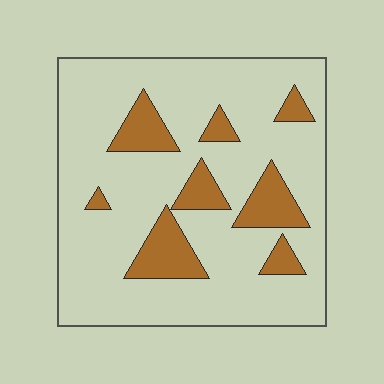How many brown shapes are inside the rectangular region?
8.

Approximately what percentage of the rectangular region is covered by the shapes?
Approximately 20%.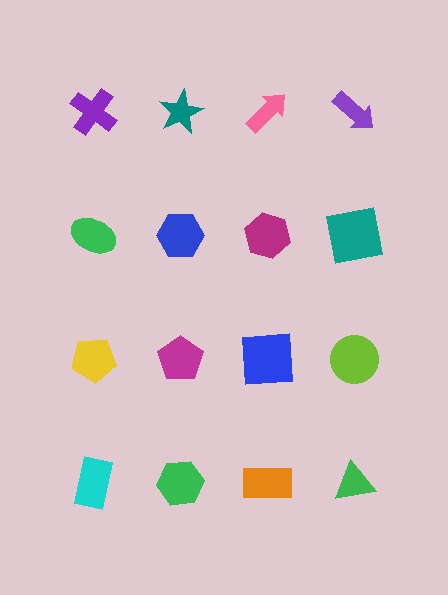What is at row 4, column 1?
A cyan rectangle.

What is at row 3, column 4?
A lime circle.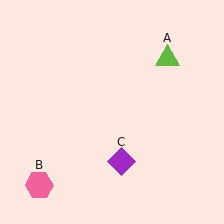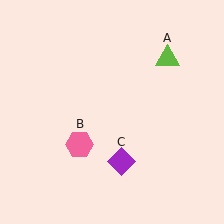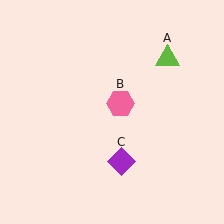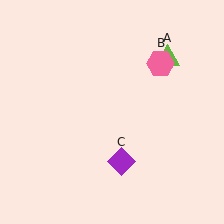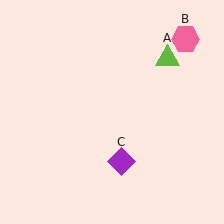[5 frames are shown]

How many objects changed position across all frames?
1 object changed position: pink hexagon (object B).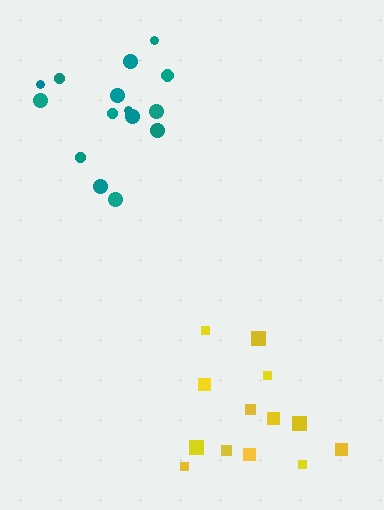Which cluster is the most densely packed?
Yellow.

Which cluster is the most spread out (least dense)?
Teal.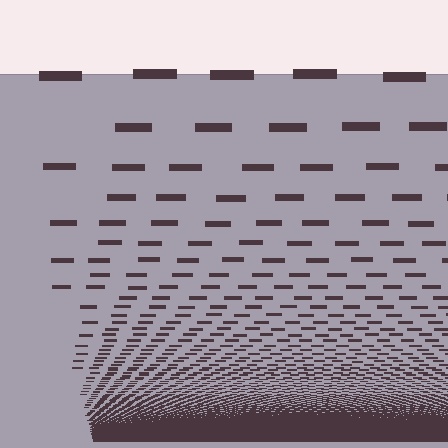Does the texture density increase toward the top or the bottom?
Density increases toward the bottom.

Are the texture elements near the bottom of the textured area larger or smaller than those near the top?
Smaller. The gradient is inverted — elements near the bottom are smaller and denser.